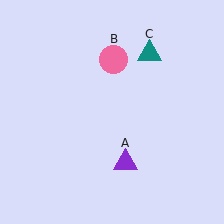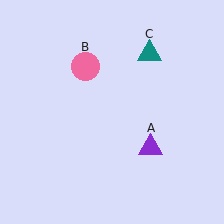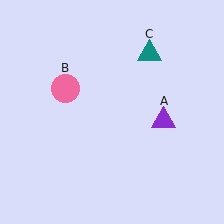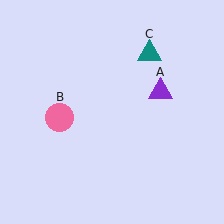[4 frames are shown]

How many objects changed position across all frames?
2 objects changed position: purple triangle (object A), pink circle (object B).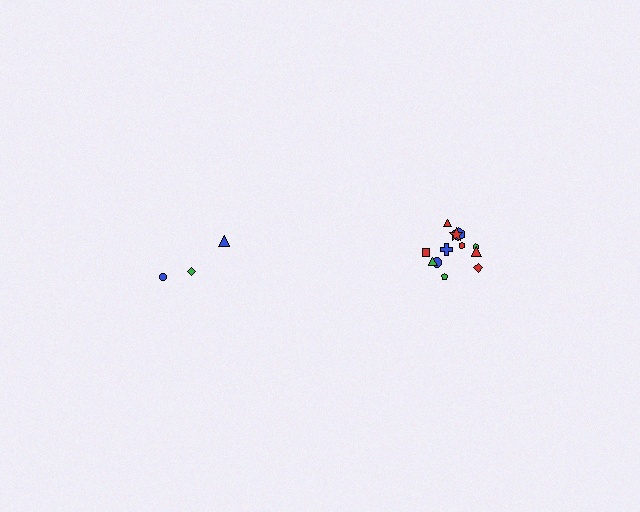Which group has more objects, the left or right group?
The right group.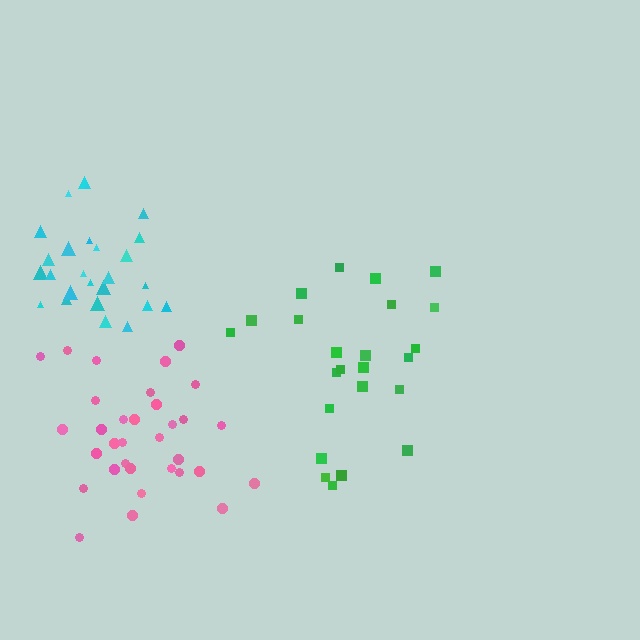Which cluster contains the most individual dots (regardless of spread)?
Pink (33).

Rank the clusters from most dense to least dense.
cyan, pink, green.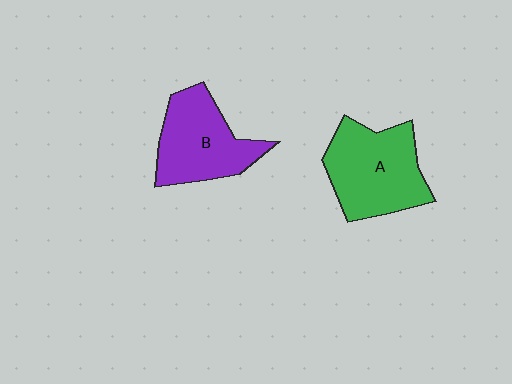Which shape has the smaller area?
Shape B (purple).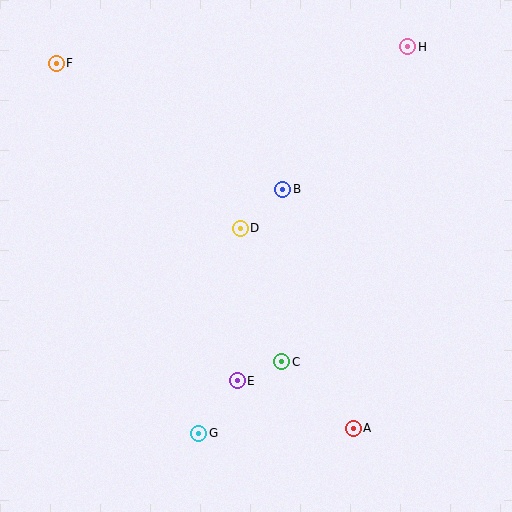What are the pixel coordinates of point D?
Point D is at (240, 228).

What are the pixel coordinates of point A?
Point A is at (353, 428).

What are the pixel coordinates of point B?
Point B is at (283, 189).